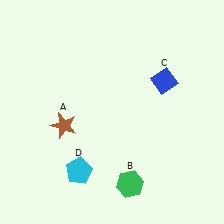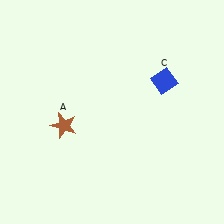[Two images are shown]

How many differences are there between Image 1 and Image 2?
There are 2 differences between the two images.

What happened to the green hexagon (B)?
The green hexagon (B) was removed in Image 2. It was in the bottom-right area of Image 1.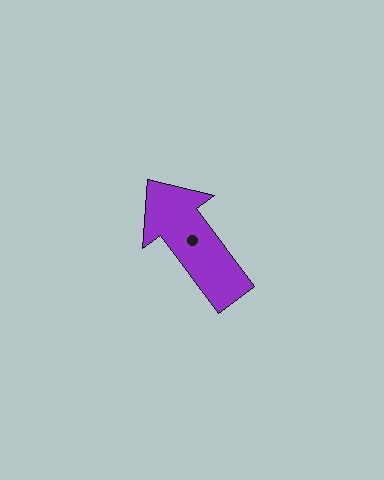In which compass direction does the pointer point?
Northwest.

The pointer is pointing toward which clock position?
Roughly 11 o'clock.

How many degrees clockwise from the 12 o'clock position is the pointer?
Approximately 323 degrees.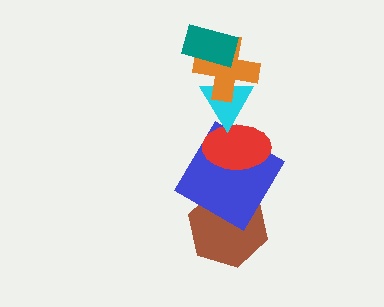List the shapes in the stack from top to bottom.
From top to bottom: the teal rectangle, the orange cross, the cyan triangle, the red ellipse, the blue diamond, the brown hexagon.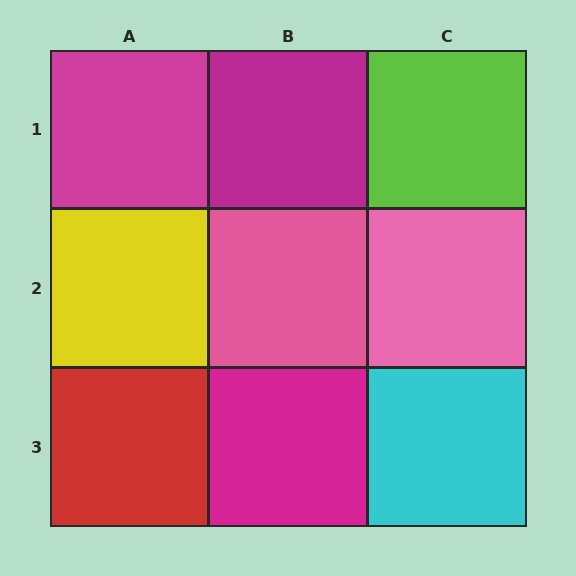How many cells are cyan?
1 cell is cyan.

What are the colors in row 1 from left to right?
Magenta, magenta, lime.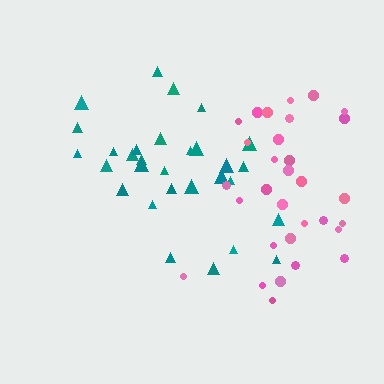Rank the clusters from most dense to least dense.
pink, teal.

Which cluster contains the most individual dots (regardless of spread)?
Pink (31).